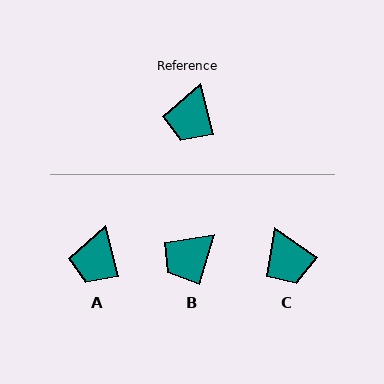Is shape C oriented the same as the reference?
No, it is off by about 41 degrees.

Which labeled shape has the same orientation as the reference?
A.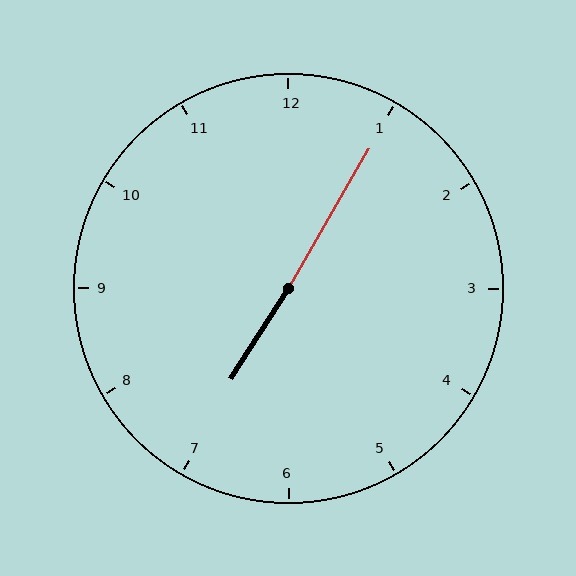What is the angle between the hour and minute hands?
Approximately 178 degrees.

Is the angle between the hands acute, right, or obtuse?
It is obtuse.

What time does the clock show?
7:05.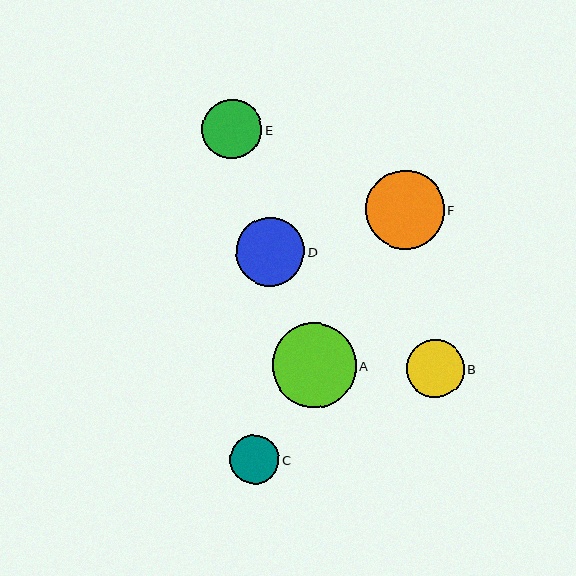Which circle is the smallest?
Circle C is the smallest with a size of approximately 49 pixels.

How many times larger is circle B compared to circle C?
Circle B is approximately 1.2 times the size of circle C.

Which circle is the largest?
Circle A is the largest with a size of approximately 84 pixels.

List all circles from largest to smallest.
From largest to smallest: A, F, D, E, B, C.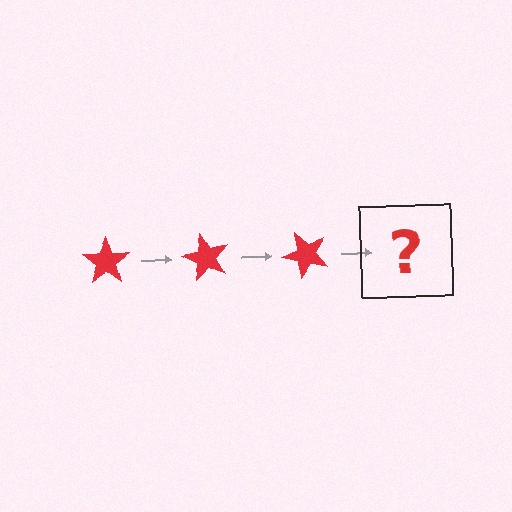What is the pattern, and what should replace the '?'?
The pattern is that the star rotates 60 degrees each step. The '?' should be a red star rotated 180 degrees.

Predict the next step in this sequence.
The next step is a red star rotated 180 degrees.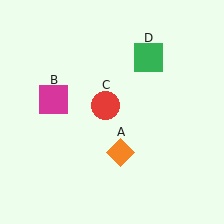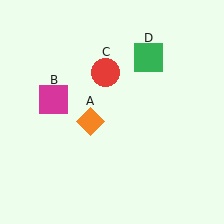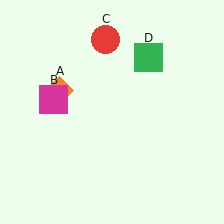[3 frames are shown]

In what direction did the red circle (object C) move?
The red circle (object C) moved up.